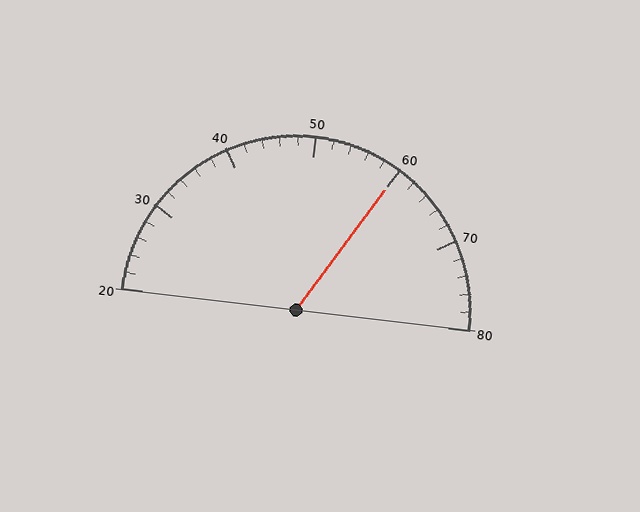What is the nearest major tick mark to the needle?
The nearest major tick mark is 60.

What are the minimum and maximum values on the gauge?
The gauge ranges from 20 to 80.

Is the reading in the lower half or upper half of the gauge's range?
The reading is in the upper half of the range (20 to 80).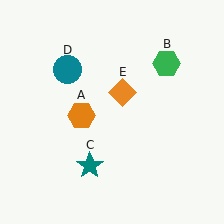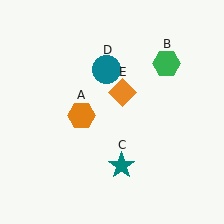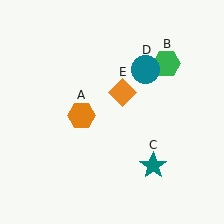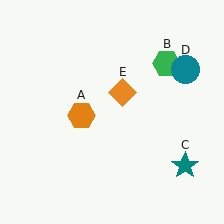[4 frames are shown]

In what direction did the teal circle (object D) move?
The teal circle (object D) moved right.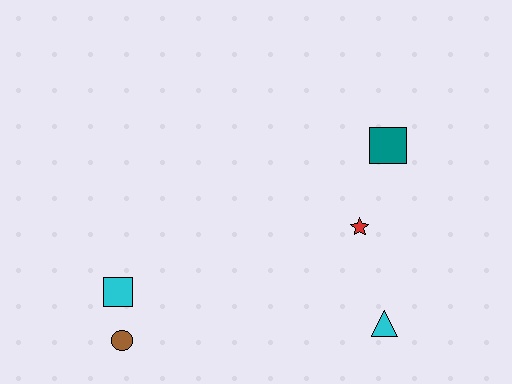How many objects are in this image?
There are 5 objects.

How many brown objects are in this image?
There is 1 brown object.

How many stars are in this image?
There is 1 star.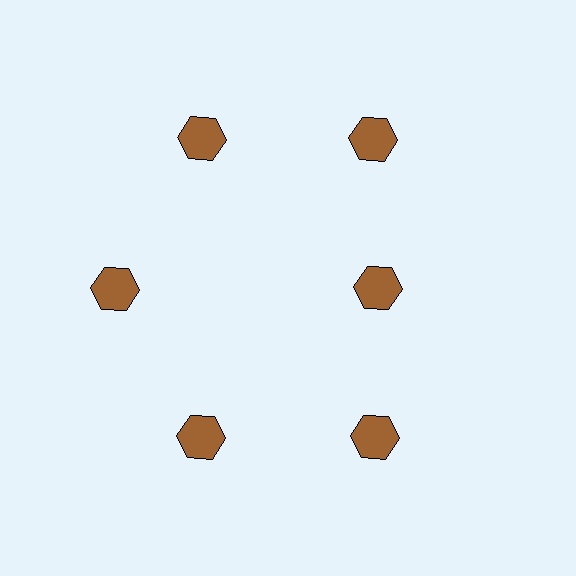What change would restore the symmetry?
The symmetry would be restored by moving it outward, back onto the ring so that all 6 hexagons sit at equal angles and equal distance from the center.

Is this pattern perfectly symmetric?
No. The 6 brown hexagons are arranged in a ring, but one element near the 3 o'clock position is pulled inward toward the center, breaking the 6-fold rotational symmetry.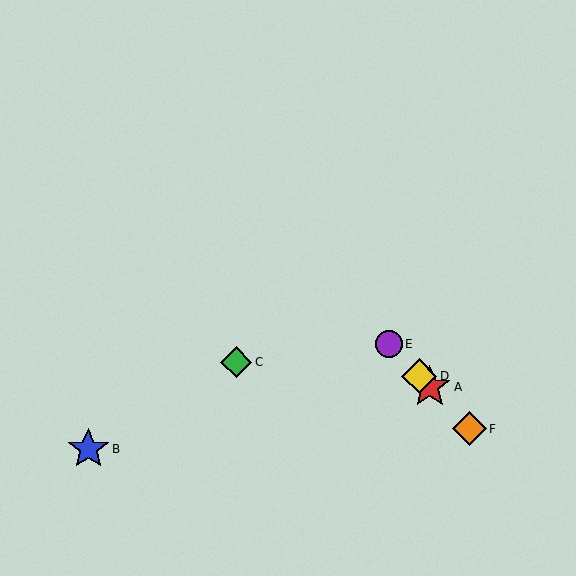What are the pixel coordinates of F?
Object F is at (470, 429).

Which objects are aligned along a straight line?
Objects A, D, E, F are aligned along a straight line.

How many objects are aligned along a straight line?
4 objects (A, D, E, F) are aligned along a straight line.